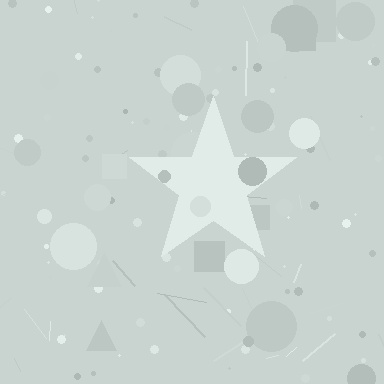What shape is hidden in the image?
A star is hidden in the image.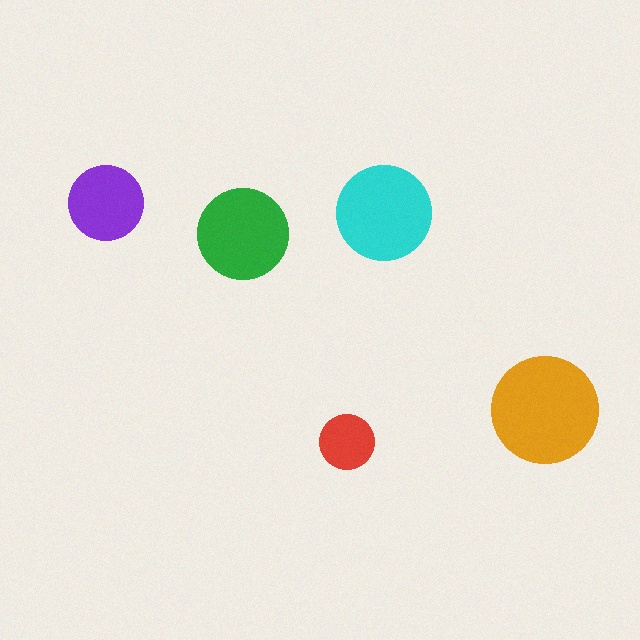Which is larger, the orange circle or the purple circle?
The orange one.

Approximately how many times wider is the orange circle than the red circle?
About 2 times wider.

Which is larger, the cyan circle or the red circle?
The cyan one.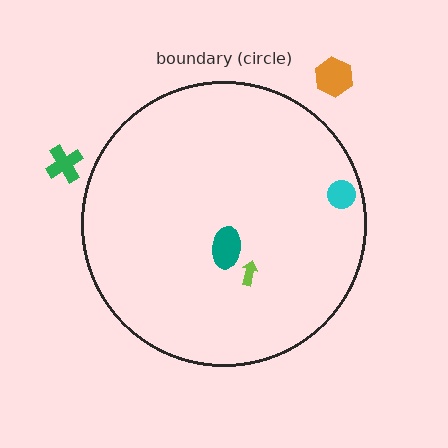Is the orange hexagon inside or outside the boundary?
Outside.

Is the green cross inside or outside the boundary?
Outside.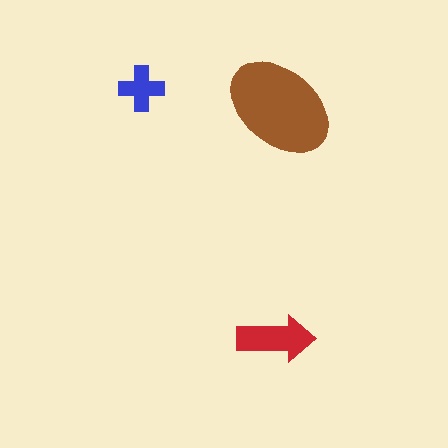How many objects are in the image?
There are 3 objects in the image.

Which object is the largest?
The brown ellipse.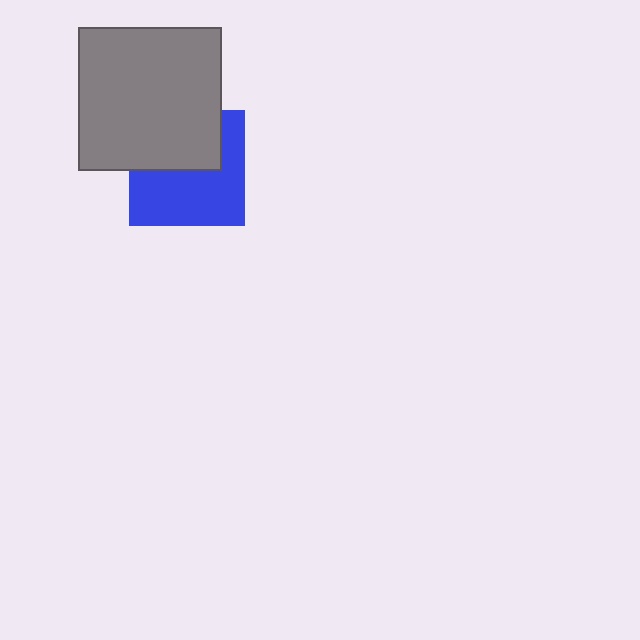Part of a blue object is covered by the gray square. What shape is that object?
It is a square.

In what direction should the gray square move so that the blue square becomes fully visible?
The gray square should move up. That is the shortest direction to clear the overlap and leave the blue square fully visible.